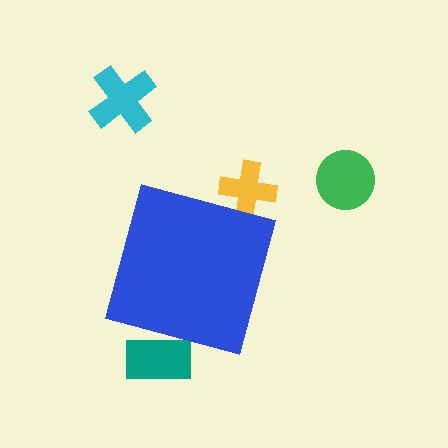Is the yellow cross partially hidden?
Yes, the yellow cross is partially hidden behind the blue square.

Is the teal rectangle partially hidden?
Yes, the teal rectangle is partially hidden behind the blue square.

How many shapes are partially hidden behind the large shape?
2 shapes are partially hidden.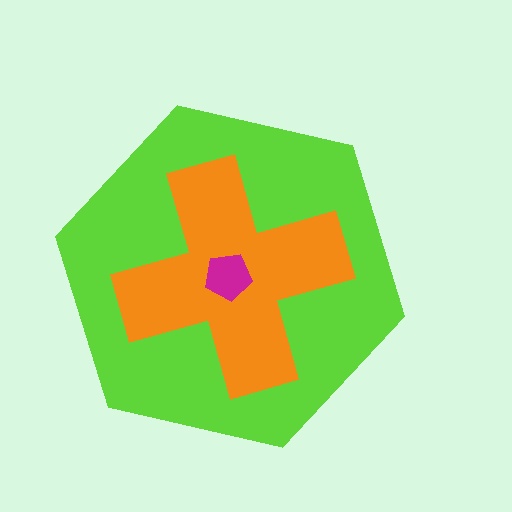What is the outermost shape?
The lime hexagon.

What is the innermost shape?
The magenta pentagon.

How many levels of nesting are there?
3.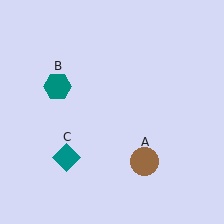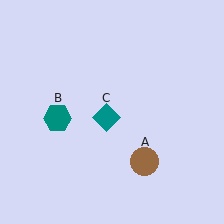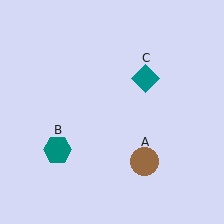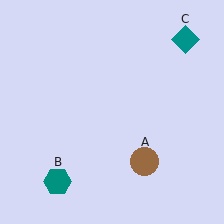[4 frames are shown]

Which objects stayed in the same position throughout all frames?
Brown circle (object A) remained stationary.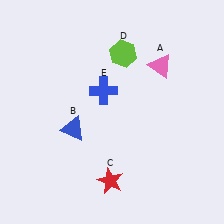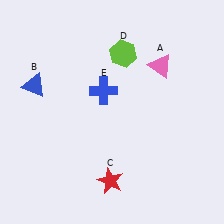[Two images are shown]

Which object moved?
The blue triangle (B) moved up.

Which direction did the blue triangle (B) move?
The blue triangle (B) moved up.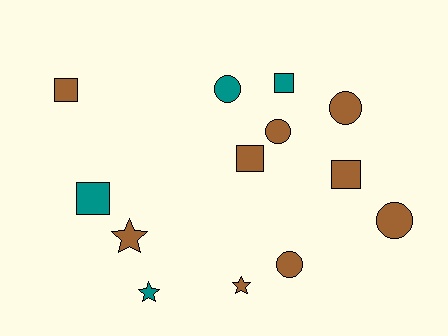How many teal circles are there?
There is 1 teal circle.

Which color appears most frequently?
Brown, with 9 objects.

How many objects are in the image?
There are 13 objects.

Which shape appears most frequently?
Square, with 5 objects.